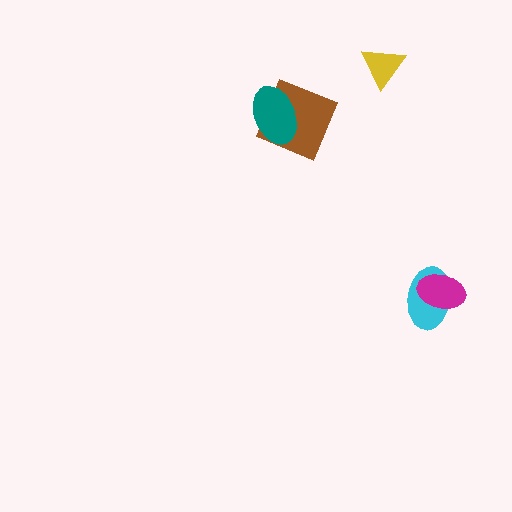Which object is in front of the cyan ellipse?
The magenta ellipse is in front of the cyan ellipse.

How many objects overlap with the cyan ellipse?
1 object overlaps with the cyan ellipse.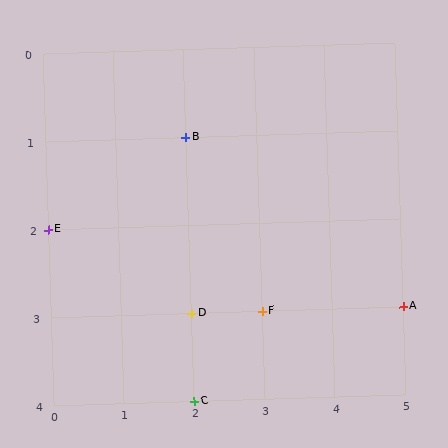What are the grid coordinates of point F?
Point F is at grid coordinates (3, 3).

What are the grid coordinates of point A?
Point A is at grid coordinates (5, 3).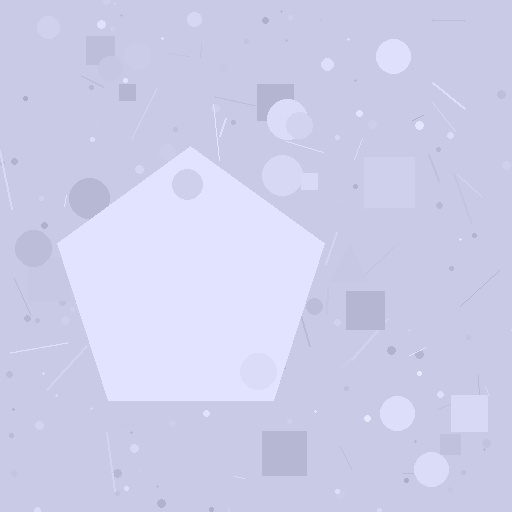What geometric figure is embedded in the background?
A pentagon is embedded in the background.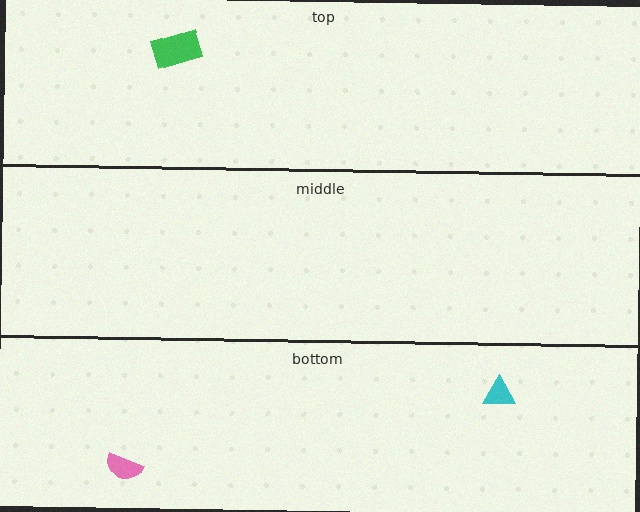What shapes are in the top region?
The green rectangle.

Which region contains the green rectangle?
The top region.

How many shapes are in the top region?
1.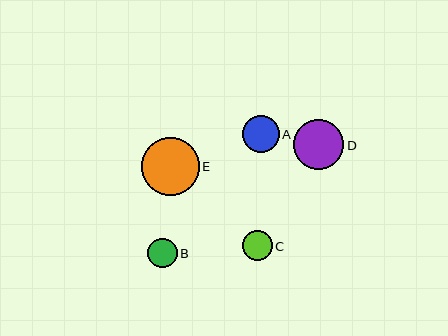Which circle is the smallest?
Circle B is the smallest with a size of approximately 29 pixels.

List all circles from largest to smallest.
From largest to smallest: E, D, A, C, B.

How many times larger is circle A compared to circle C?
Circle A is approximately 1.2 times the size of circle C.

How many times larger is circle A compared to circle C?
Circle A is approximately 1.2 times the size of circle C.